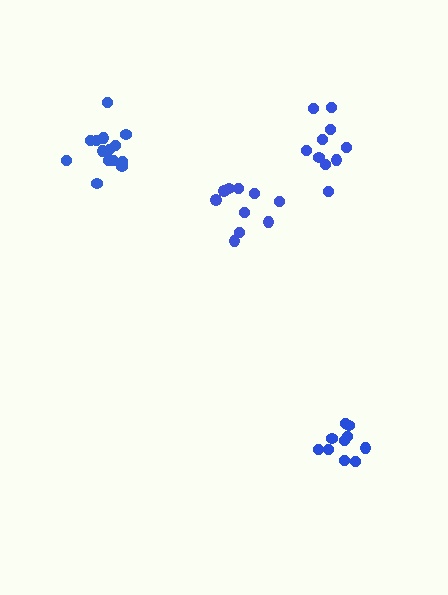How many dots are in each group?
Group 1: 10 dots, Group 2: 10 dots, Group 3: 14 dots, Group 4: 10 dots (44 total).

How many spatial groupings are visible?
There are 4 spatial groupings.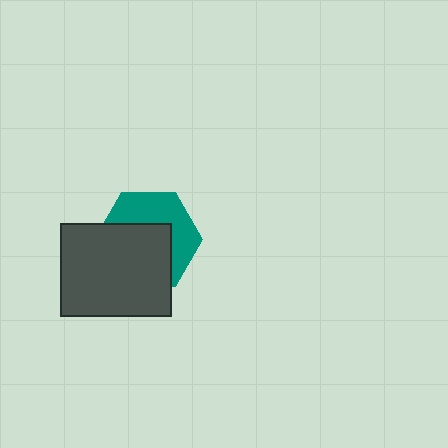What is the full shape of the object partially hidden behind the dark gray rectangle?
The partially hidden object is a teal hexagon.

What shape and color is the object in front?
The object in front is a dark gray rectangle.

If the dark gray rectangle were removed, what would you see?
You would see the complete teal hexagon.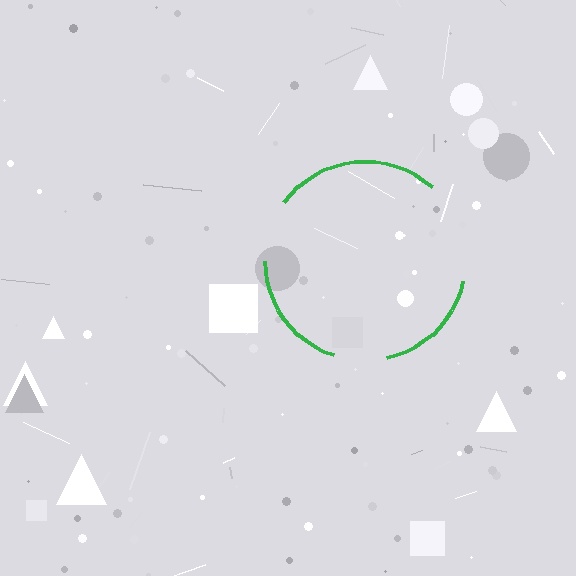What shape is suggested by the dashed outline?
The dashed outline suggests a circle.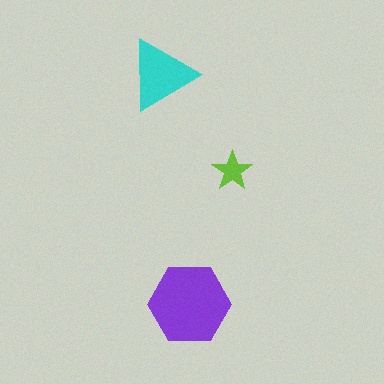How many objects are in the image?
There are 3 objects in the image.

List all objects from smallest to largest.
The lime star, the cyan triangle, the purple hexagon.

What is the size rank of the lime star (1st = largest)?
3rd.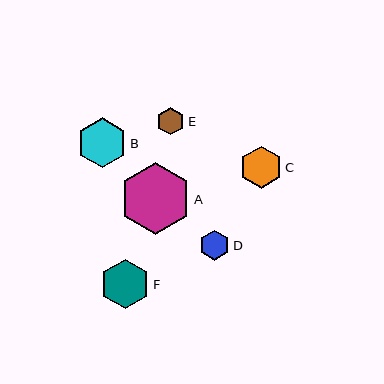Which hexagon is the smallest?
Hexagon E is the smallest with a size of approximately 28 pixels.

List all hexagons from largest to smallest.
From largest to smallest: A, B, F, C, D, E.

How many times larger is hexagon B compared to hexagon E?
Hexagon B is approximately 1.8 times the size of hexagon E.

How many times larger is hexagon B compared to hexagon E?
Hexagon B is approximately 1.8 times the size of hexagon E.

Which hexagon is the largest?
Hexagon A is the largest with a size of approximately 72 pixels.